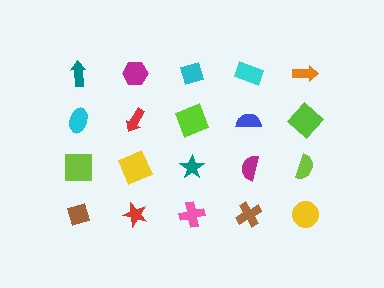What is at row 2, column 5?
A lime diamond.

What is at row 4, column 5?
A yellow circle.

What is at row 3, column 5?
A lime semicircle.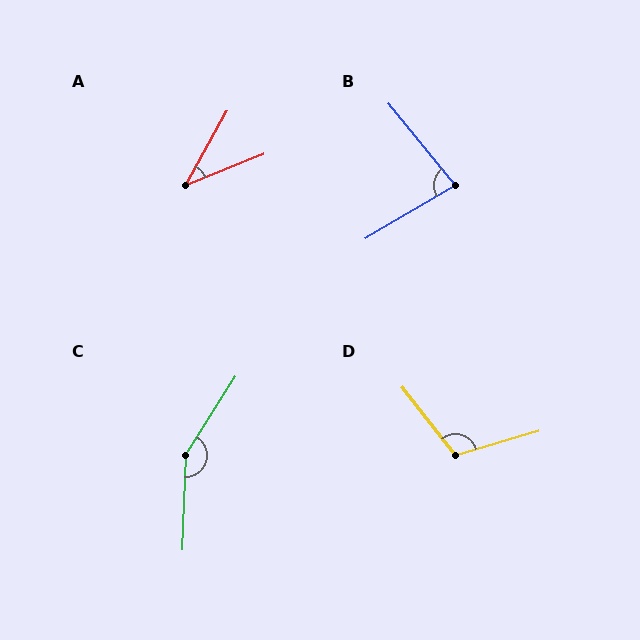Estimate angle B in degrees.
Approximately 82 degrees.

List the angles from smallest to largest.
A (39°), B (82°), D (112°), C (150°).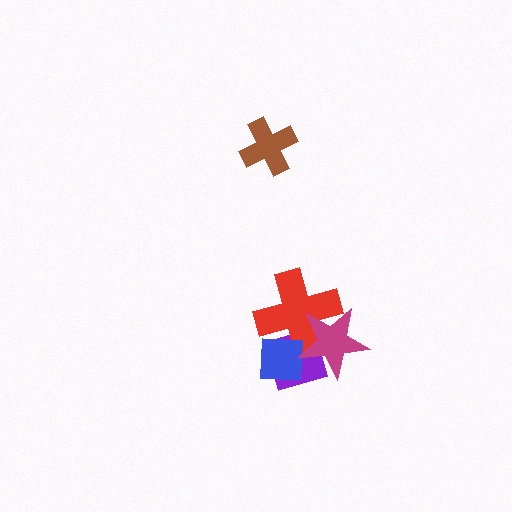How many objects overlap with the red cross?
3 objects overlap with the red cross.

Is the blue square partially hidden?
Yes, it is partially covered by another shape.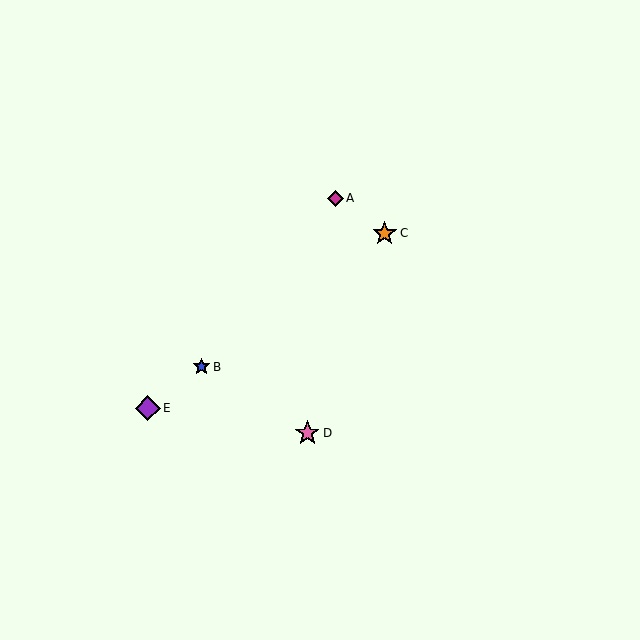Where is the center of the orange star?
The center of the orange star is at (385, 233).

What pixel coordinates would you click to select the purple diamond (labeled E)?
Click at (148, 408) to select the purple diamond E.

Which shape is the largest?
The purple diamond (labeled E) is the largest.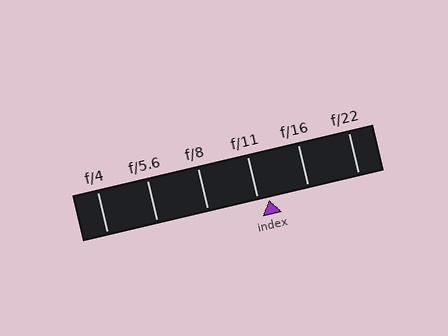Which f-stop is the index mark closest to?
The index mark is closest to f/11.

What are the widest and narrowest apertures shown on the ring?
The widest aperture shown is f/4 and the narrowest is f/22.